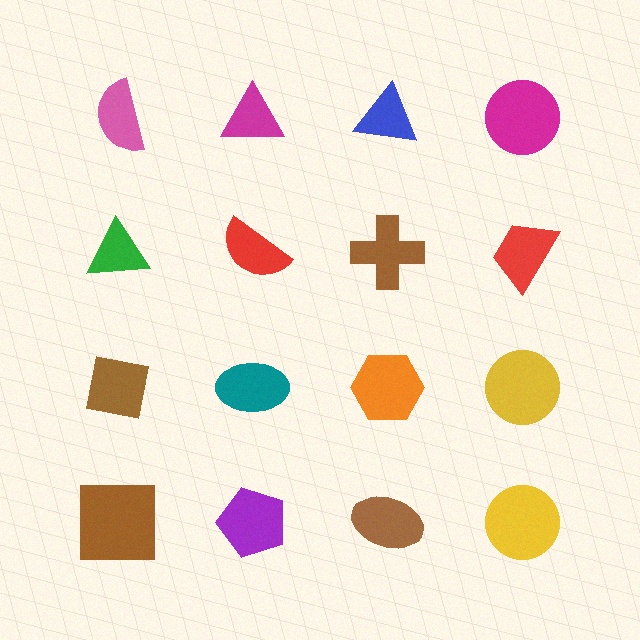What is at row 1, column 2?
A magenta triangle.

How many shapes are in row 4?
4 shapes.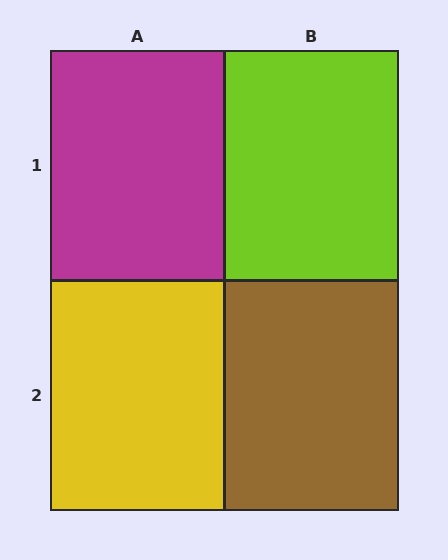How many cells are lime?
1 cell is lime.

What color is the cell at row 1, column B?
Lime.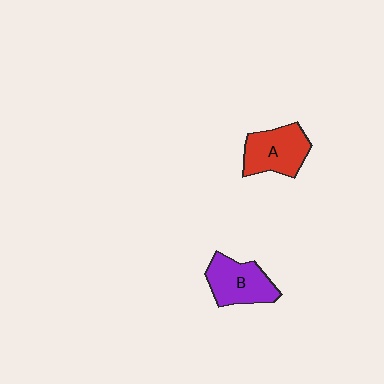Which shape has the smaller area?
Shape B (purple).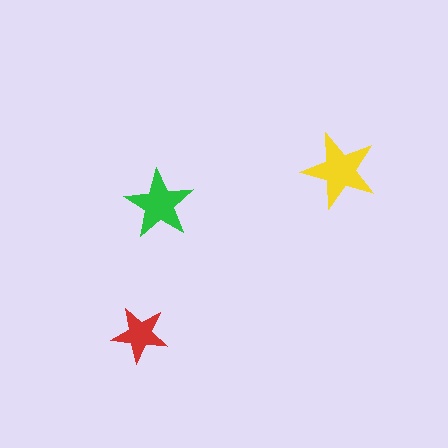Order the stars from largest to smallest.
the yellow one, the green one, the red one.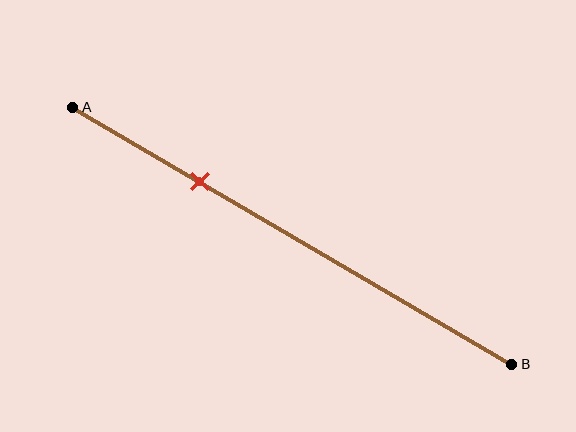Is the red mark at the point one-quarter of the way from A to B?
No, the mark is at about 30% from A, not at the 25% one-quarter point.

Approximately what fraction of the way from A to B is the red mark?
The red mark is approximately 30% of the way from A to B.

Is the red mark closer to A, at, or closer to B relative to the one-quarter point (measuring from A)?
The red mark is closer to point B than the one-quarter point of segment AB.